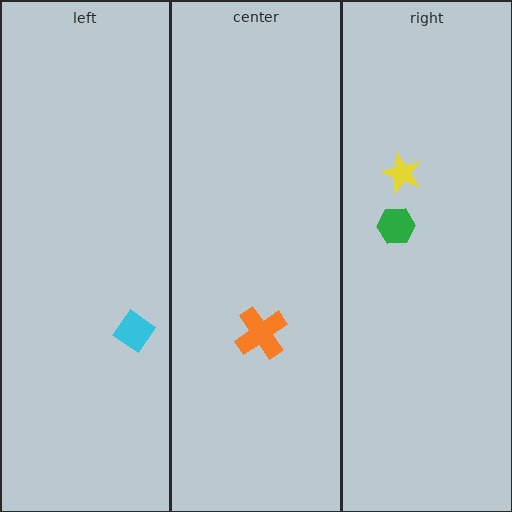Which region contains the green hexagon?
The right region.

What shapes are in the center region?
The orange cross.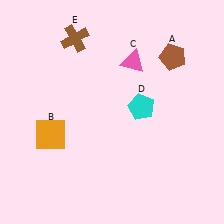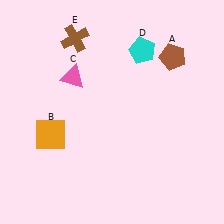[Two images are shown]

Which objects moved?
The objects that moved are: the pink triangle (C), the cyan pentagon (D).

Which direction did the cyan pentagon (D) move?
The cyan pentagon (D) moved up.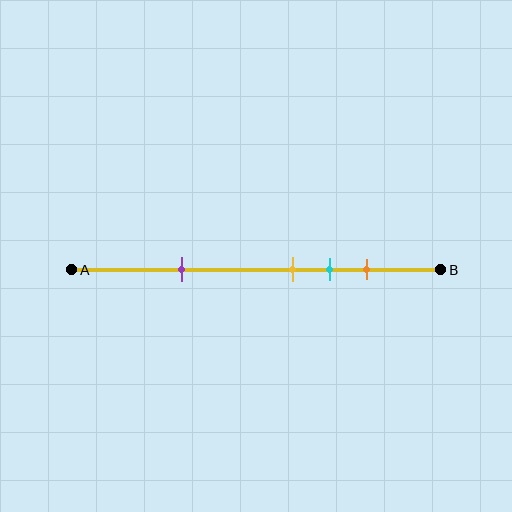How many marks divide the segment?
There are 4 marks dividing the segment.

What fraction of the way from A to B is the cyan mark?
The cyan mark is approximately 70% (0.7) of the way from A to B.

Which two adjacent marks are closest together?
The yellow and cyan marks are the closest adjacent pair.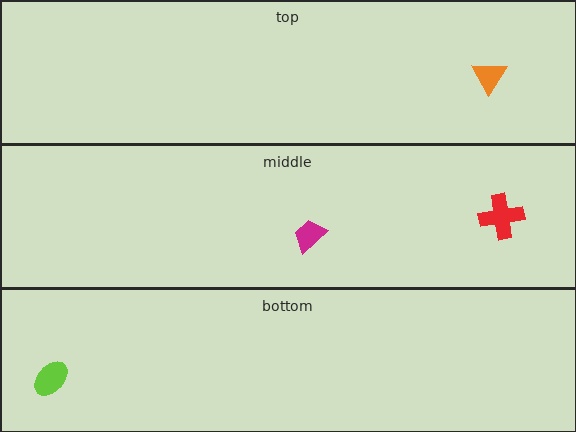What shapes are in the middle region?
The red cross, the magenta trapezoid.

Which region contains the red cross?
The middle region.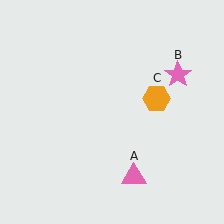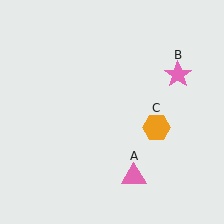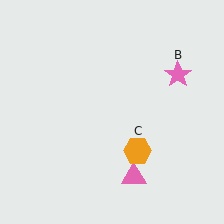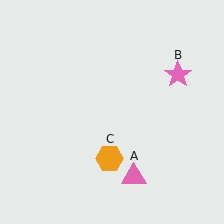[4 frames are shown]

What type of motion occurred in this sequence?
The orange hexagon (object C) rotated clockwise around the center of the scene.